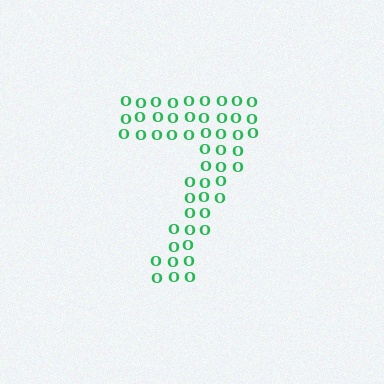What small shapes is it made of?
It is made of small letter O's.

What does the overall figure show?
The overall figure shows the digit 7.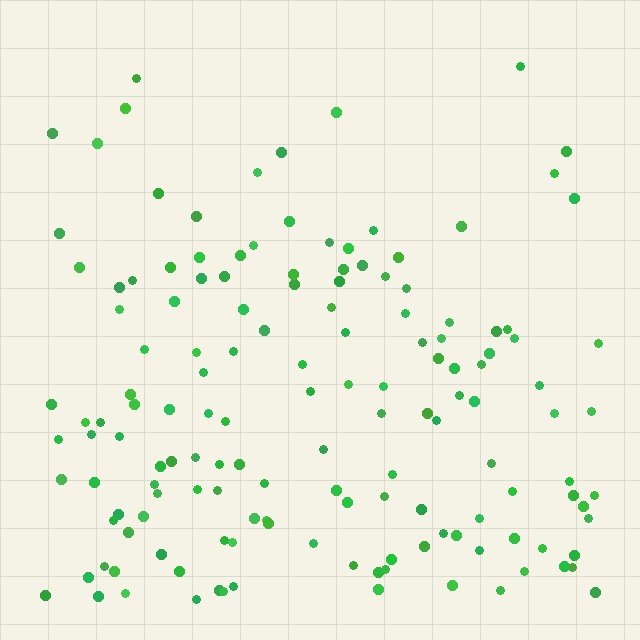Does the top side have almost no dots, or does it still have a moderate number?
Still a moderate number, just noticeably fewer than the bottom.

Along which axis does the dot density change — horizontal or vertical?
Vertical.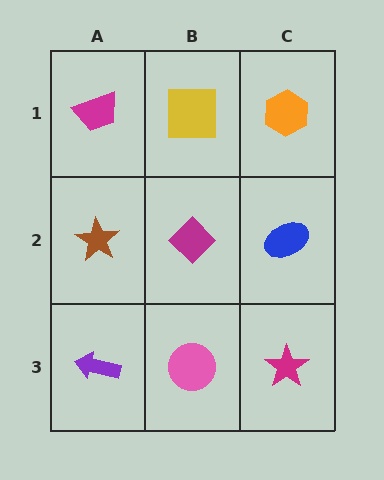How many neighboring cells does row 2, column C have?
3.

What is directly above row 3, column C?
A blue ellipse.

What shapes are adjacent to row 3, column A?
A brown star (row 2, column A), a pink circle (row 3, column B).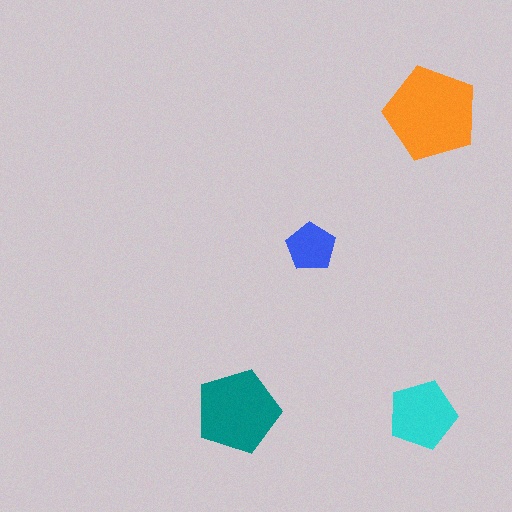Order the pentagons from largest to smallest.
the orange one, the teal one, the cyan one, the blue one.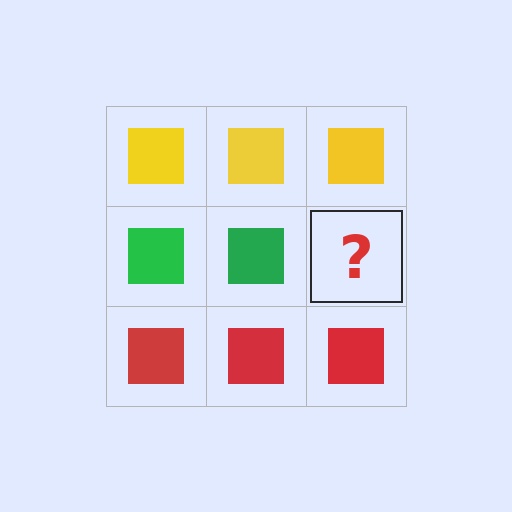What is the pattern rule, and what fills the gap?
The rule is that each row has a consistent color. The gap should be filled with a green square.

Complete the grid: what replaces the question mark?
The question mark should be replaced with a green square.